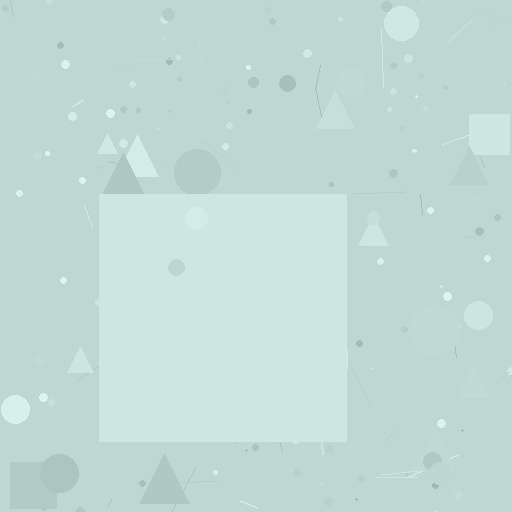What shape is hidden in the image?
A square is hidden in the image.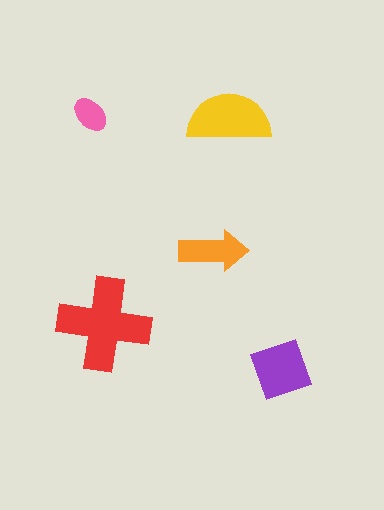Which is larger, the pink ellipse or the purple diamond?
The purple diamond.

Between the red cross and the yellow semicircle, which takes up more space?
The red cross.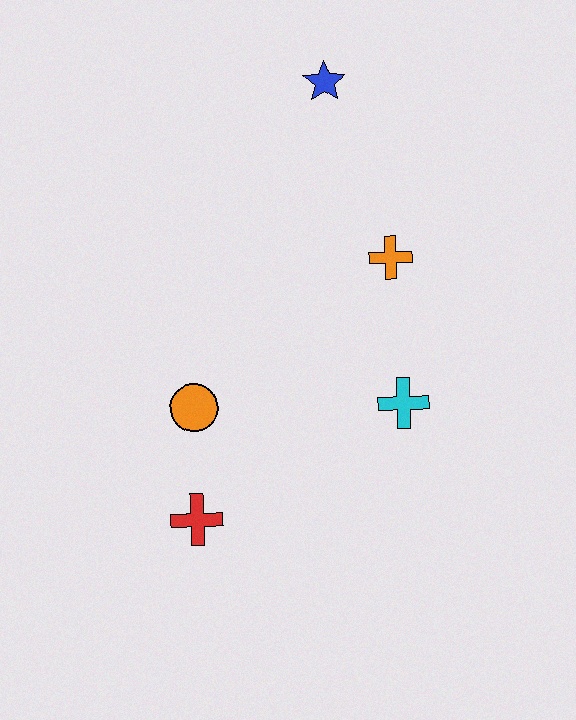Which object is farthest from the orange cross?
The red cross is farthest from the orange cross.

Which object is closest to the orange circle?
The red cross is closest to the orange circle.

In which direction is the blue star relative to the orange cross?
The blue star is above the orange cross.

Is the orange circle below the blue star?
Yes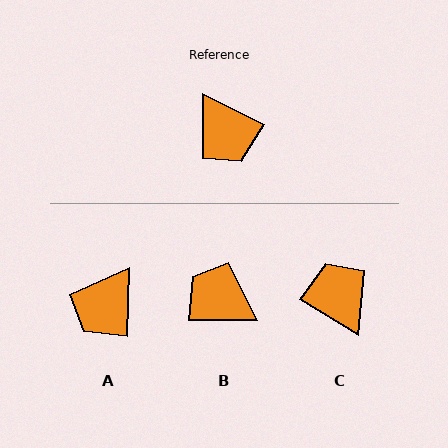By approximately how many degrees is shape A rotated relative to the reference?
Approximately 65 degrees clockwise.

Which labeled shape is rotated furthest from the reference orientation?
C, about 175 degrees away.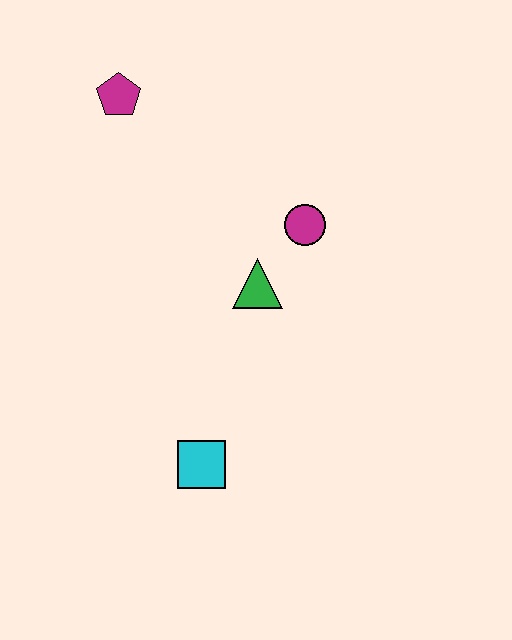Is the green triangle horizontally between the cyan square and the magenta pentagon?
No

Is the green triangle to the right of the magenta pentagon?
Yes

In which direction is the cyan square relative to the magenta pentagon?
The cyan square is below the magenta pentagon.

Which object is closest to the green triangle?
The magenta circle is closest to the green triangle.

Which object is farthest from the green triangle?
The magenta pentagon is farthest from the green triangle.